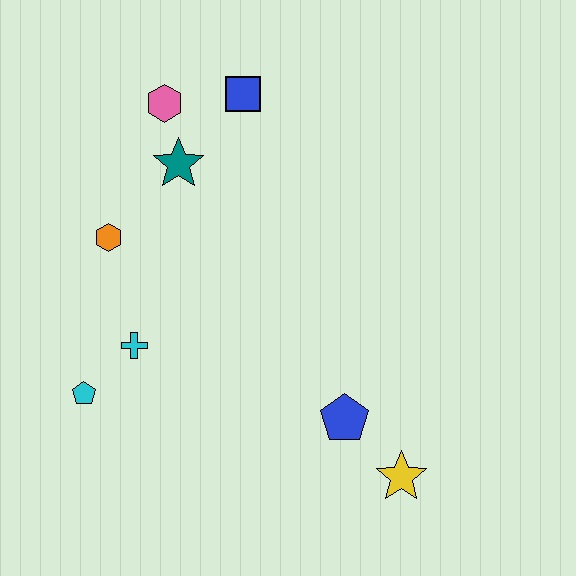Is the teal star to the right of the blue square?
No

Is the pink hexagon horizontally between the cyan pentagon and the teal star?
Yes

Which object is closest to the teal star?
The pink hexagon is closest to the teal star.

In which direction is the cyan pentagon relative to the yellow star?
The cyan pentagon is to the left of the yellow star.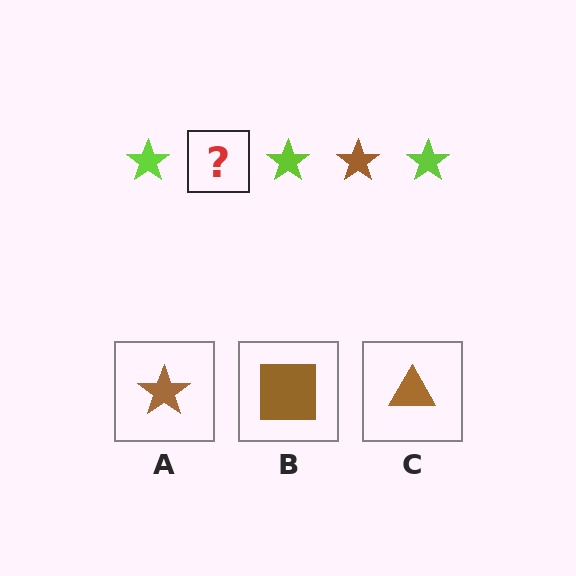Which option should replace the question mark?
Option A.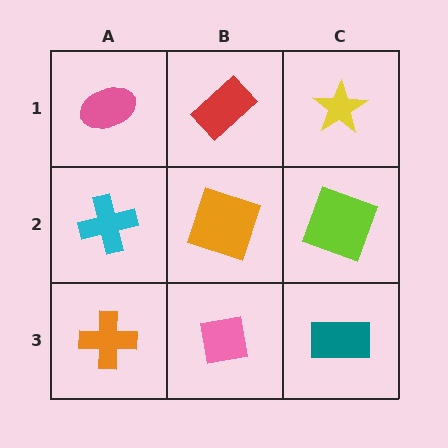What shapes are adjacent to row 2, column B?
A red rectangle (row 1, column B), a pink square (row 3, column B), a cyan cross (row 2, column A), a lime square (row 2, column C).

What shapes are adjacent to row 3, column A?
A cyan cross (row 2, column A), a pink square (row 3, column B).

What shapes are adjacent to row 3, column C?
A lime square (row 2, column C), a pink square (row 3, column B).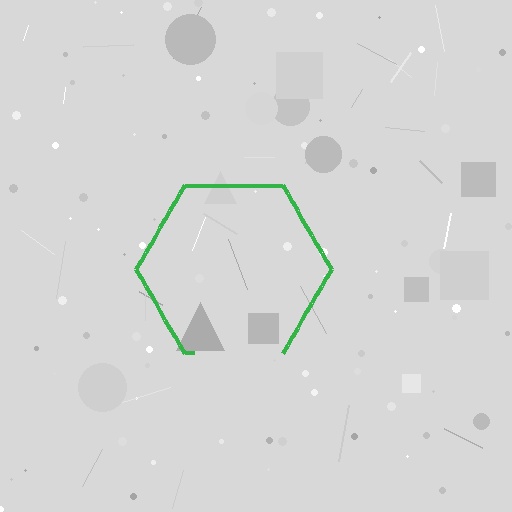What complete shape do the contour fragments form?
The contour fragments form a hexagon.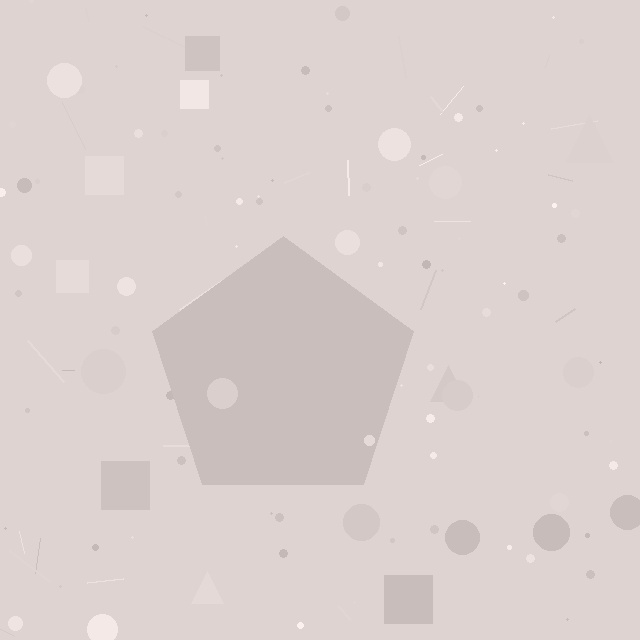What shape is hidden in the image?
A pentagon is hidden in the image.